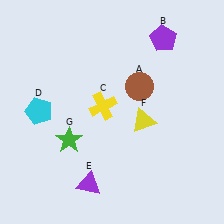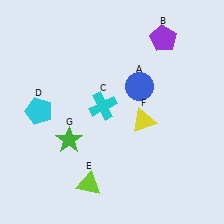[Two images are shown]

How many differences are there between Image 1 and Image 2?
There are 3 differences between the two images.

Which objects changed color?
A changed from brown to blue. C changed from yellow to cyan. E changed from purple to lime.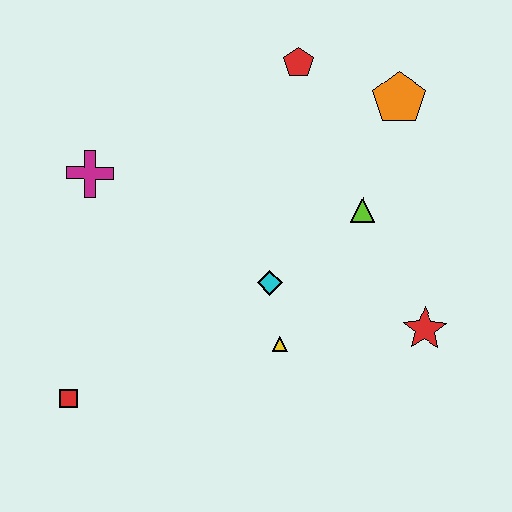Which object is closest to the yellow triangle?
The cyan diamond is closest to the yellow triangle.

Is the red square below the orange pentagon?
Yes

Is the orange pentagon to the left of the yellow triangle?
No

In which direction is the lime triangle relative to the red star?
The lime triangle is above the red star.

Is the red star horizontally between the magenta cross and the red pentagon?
No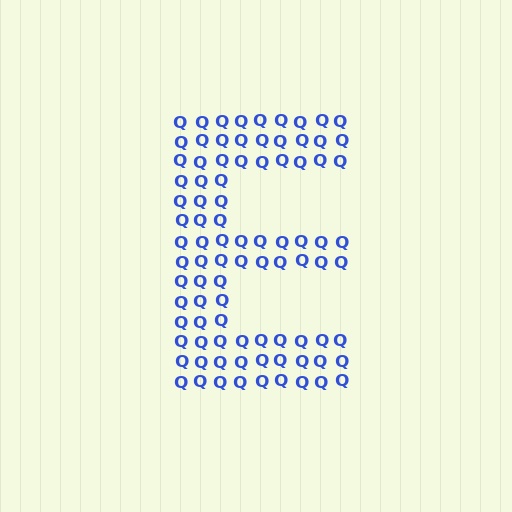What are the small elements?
The small elements are letter Q's.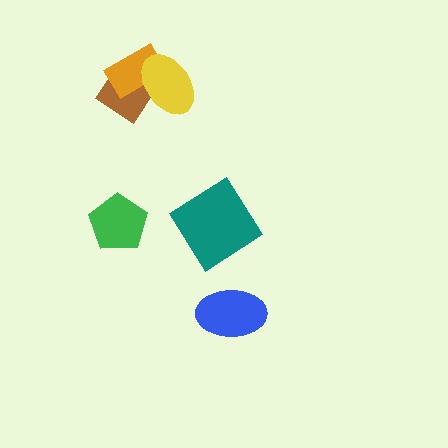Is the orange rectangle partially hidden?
Yes, it is partially covered by another shape.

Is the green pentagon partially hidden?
No, no other shape covers it.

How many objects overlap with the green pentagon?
0 objects overlap with the green pentagon.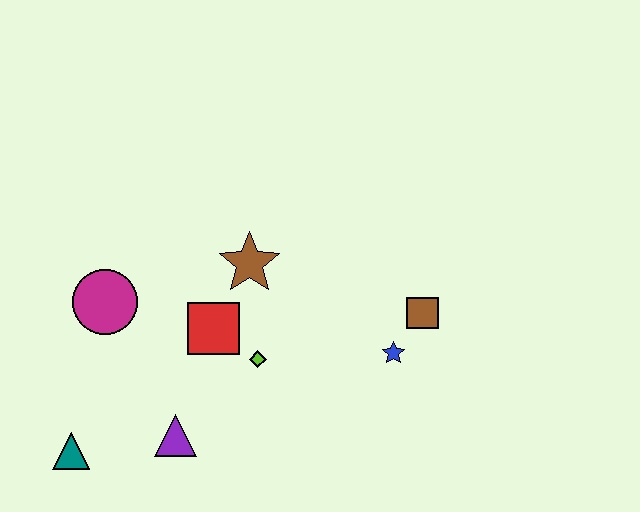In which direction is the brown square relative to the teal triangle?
The brown square is to the right of the teal triangle.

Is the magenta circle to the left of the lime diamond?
Yes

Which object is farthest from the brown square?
The teal triangle is farthest from the brown square.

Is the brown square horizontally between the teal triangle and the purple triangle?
No